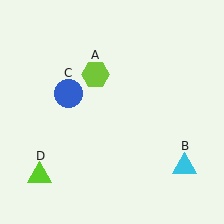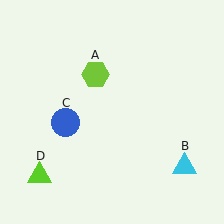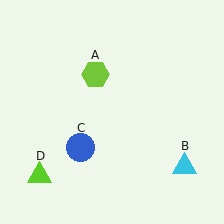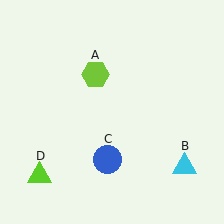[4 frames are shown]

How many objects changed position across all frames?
1 object changed position: blue circle (object C).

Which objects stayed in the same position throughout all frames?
Lime hexagon (object A) and cyan triangle (object B) and lime triangle (object D) remained stationary.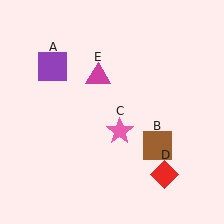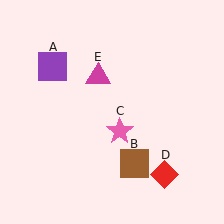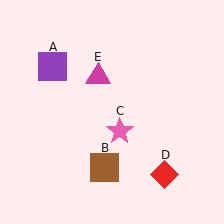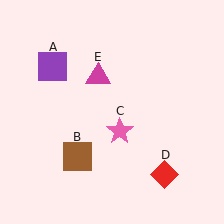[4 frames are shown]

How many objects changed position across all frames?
1 object changed position: brown square (object B).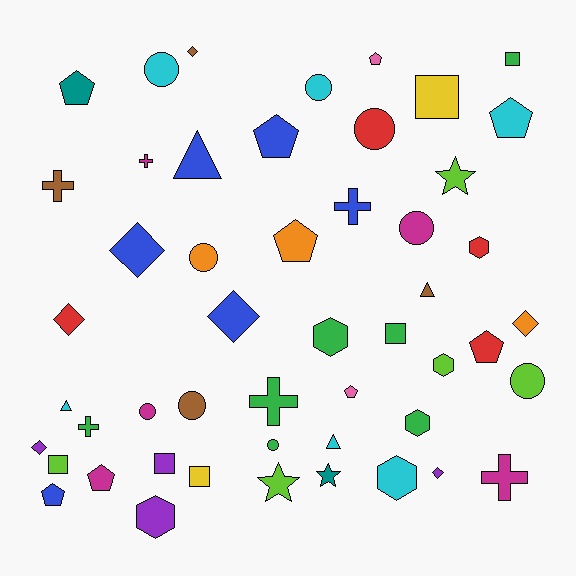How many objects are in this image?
There are 50 objects.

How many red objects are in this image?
There are 4 red objects.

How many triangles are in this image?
There are 4 triangles.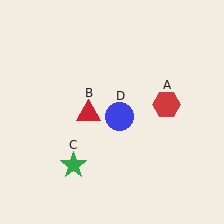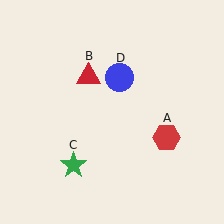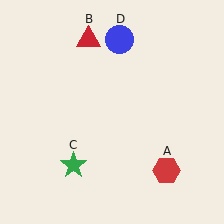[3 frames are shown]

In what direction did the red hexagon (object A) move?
The red hexagon (object A) moved down.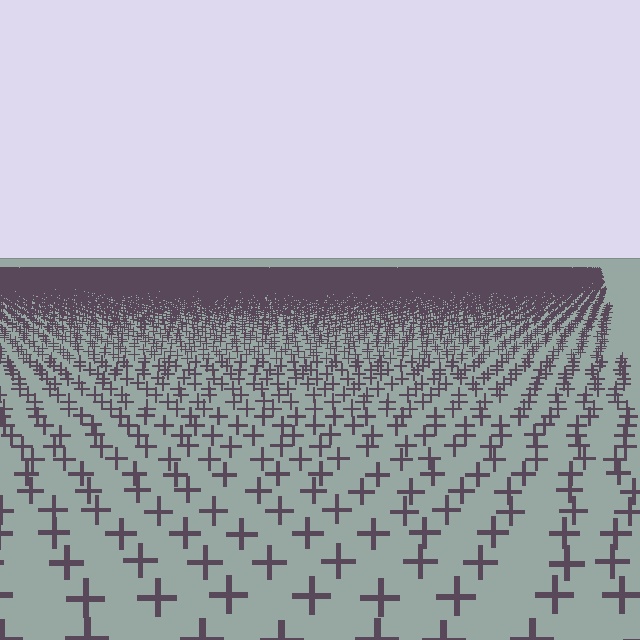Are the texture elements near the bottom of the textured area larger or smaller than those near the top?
Larger. Near the bottom, elements are closer to the viewer and appear at a bigger on-screen size.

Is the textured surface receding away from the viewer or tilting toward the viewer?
The surface is receding away from the viewer. Texture elements get smaller and denser toward the top.